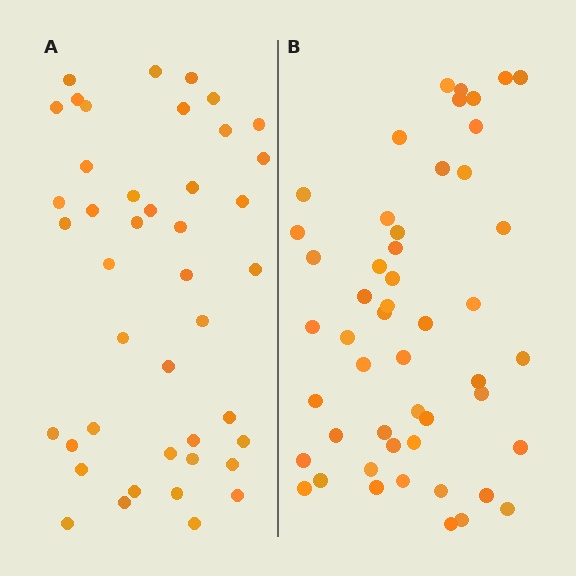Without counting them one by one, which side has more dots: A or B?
Region B (the right region) has more dots.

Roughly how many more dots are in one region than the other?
Region B has roughly 8 or so more dots than region A.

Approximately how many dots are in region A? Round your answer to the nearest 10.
About 40 dots. (The exact count is 43, which rounds to 40.)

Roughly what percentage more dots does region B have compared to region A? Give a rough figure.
About 15% more.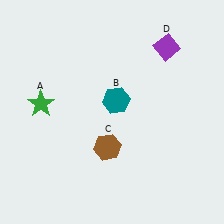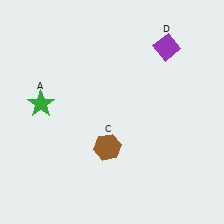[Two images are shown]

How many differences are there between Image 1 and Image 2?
There is 1 difference between the two images.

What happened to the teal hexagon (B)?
The teal hexagon (B) was removed in Image 2. It was in the top-right area of Image 1.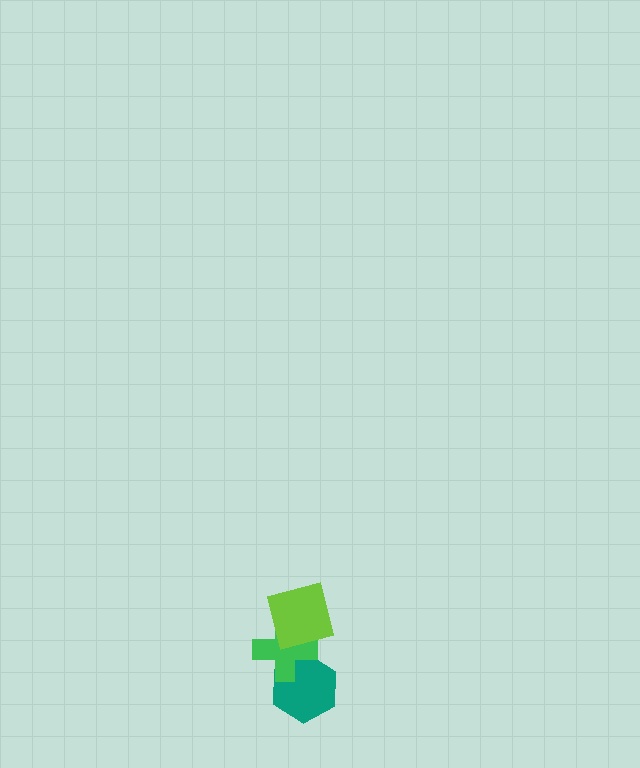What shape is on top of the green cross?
The lime square is on top of the green cross.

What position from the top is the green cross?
The green cross is 2nd from the top.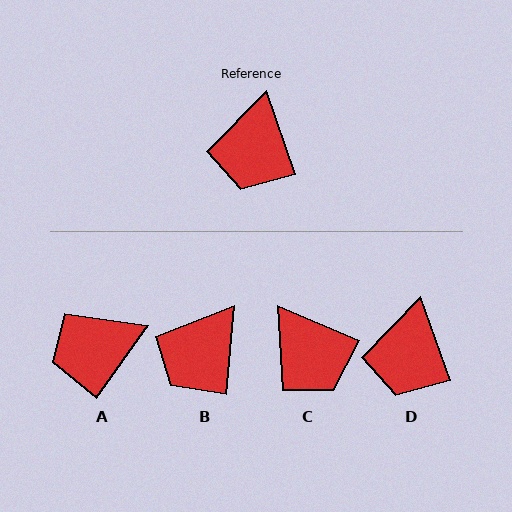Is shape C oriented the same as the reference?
No, it is off by about 47 degrees.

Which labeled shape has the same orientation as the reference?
D.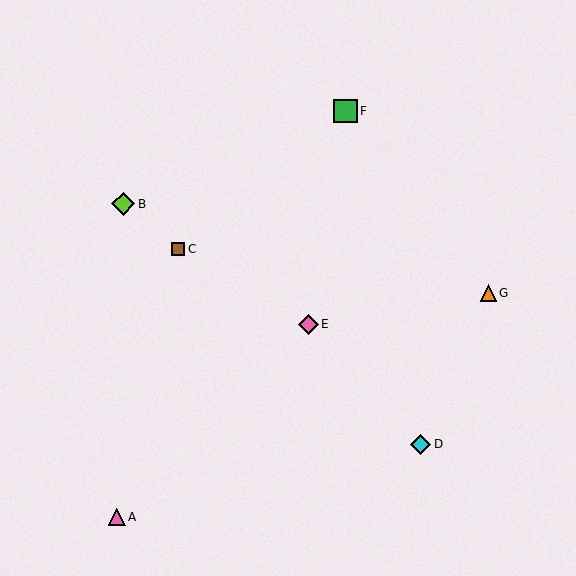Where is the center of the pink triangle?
The center of the pink triangle is at (117, 517).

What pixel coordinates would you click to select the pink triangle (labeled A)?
Click at (117, 517) to select the pink triangle A.